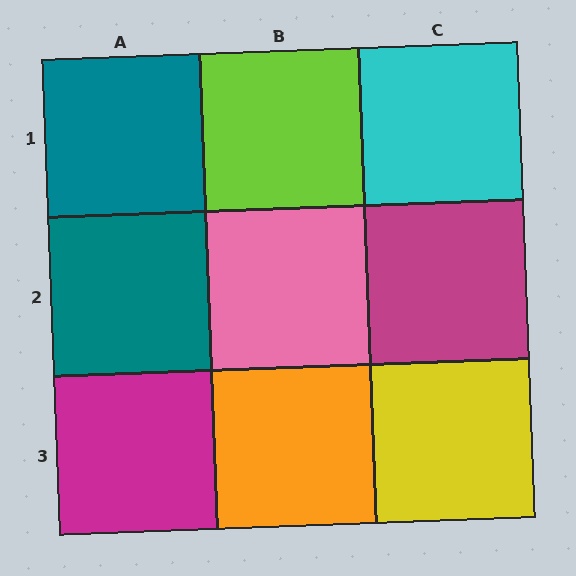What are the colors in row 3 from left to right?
Magenta, orange, yellow.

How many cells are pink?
1 cell is pink.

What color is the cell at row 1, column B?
Lime.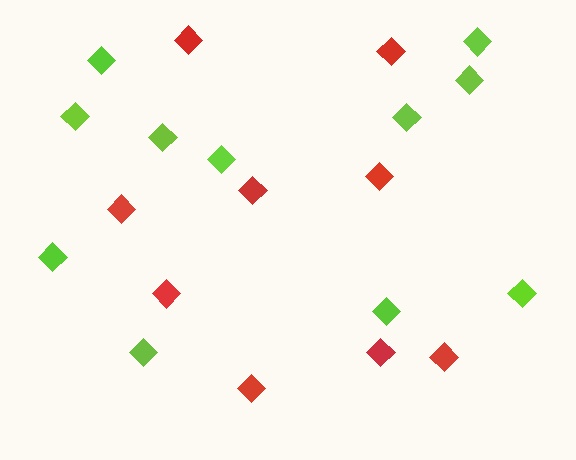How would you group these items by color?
There are 2 groups: one group of red diamonds (9) and one group of lime diamonds (11).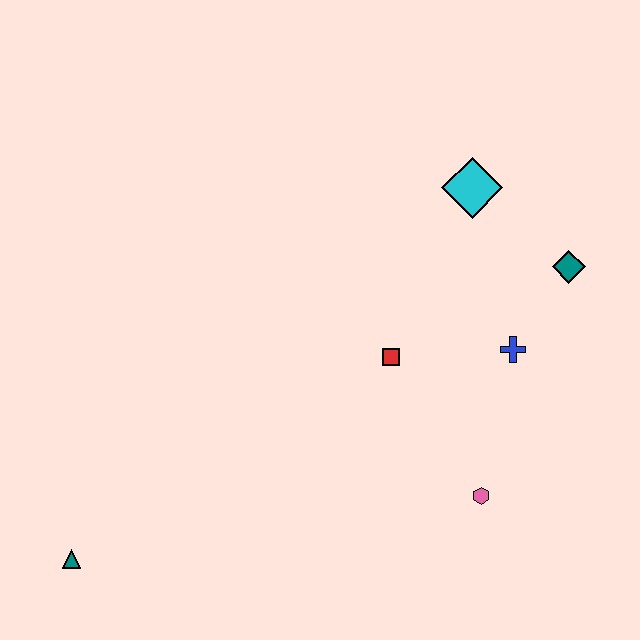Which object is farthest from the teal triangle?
The teal diamond is farthest from the teal triangle.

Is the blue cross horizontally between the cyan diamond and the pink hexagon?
No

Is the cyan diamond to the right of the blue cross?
No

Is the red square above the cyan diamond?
No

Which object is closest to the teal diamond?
The blue cross is closest to the teal diamond.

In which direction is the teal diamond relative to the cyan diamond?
The teal diamond is to the right of the cyan diamond.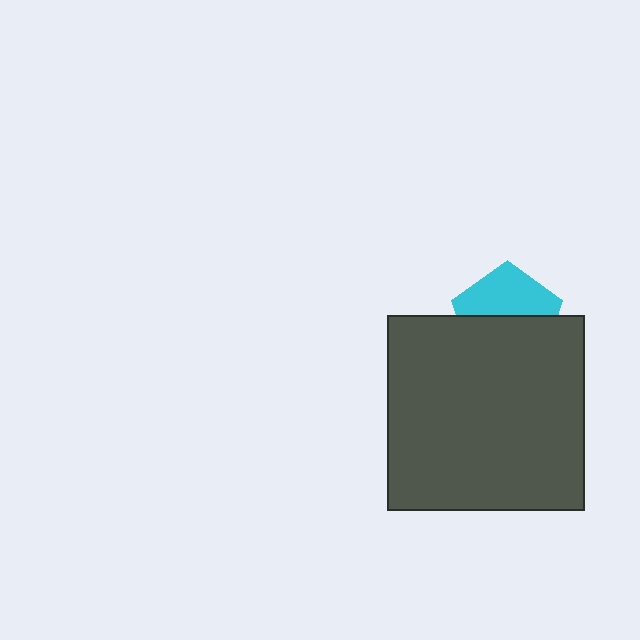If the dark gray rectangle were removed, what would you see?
You would see the complete cyan pentagon.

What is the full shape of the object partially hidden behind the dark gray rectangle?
The partially hidden object is a cyan pentagon.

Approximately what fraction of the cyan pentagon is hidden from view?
Roughly 54% of the cyan pentagon is hidden behind the dark gray rectangle.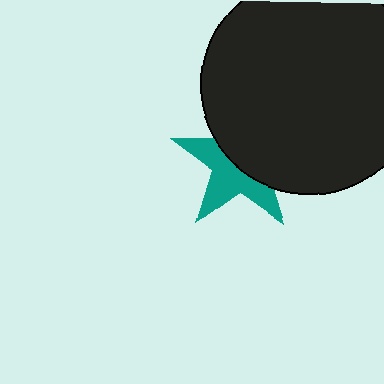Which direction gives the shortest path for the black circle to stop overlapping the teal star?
Moving toward the upper-right gives the shortest separation.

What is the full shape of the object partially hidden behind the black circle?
The partially hidden object is a teal star.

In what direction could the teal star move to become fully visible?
The teal star could move toward the lower-left. That would shift it out from behind the black circle entirely.